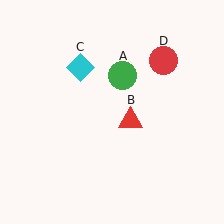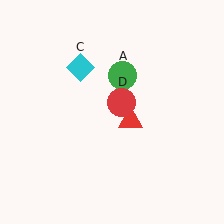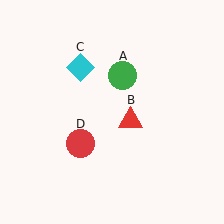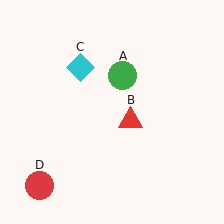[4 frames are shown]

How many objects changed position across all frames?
1 object changed position: red circle (object D).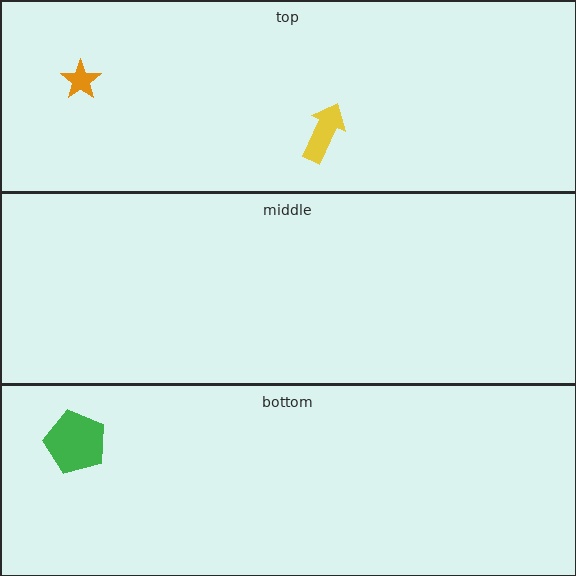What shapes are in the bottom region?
The green pentagon.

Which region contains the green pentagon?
The bottom region.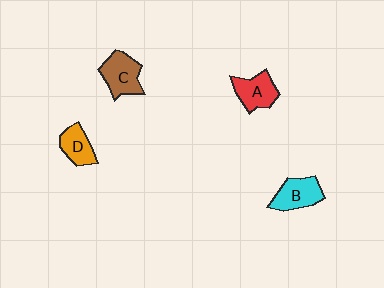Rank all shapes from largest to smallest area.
From largest to smallest: C (brown), B (cyan), A (red), D (orange).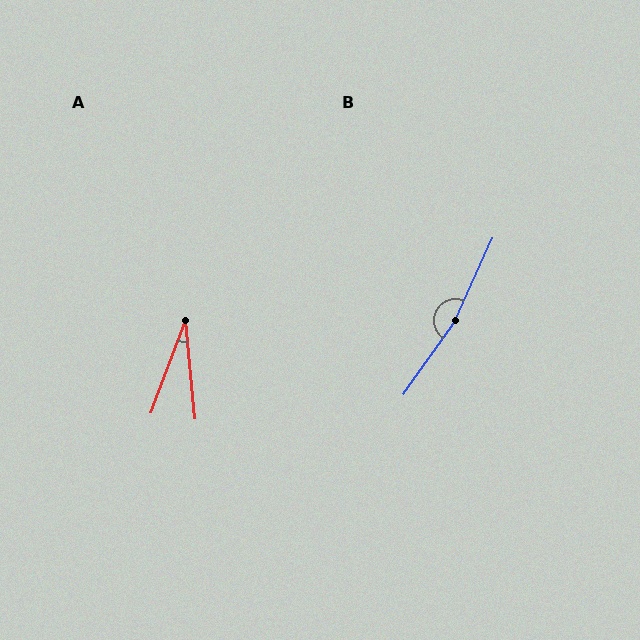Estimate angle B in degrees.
Approximately 169 degrees.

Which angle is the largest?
B, at approximately 169 degrees.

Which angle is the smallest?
A, at approximately 26 degrees.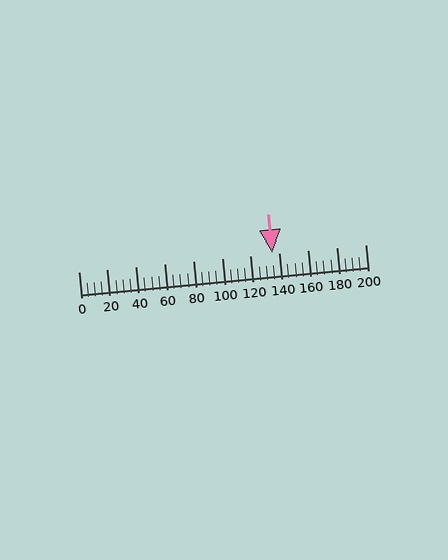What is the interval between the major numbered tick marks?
The major tick marks are spaced 20 units apart.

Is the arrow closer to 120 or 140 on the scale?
The arrow is closer to 140.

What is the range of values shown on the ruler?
The ruler shows values from 0 to 200.